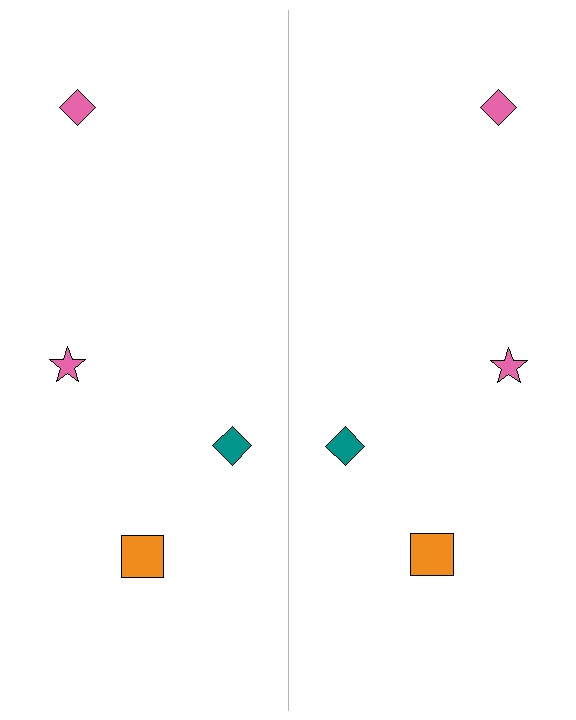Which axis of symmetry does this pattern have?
The pattern has a vertical axis of symmetry running through the center of the image.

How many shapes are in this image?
There are 8 shapes in this image.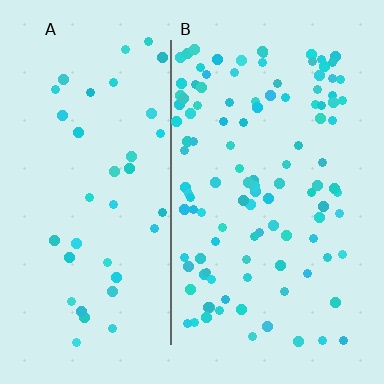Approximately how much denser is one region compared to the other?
Approximately 2.8× — region B over region A.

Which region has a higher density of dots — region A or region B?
B (the right).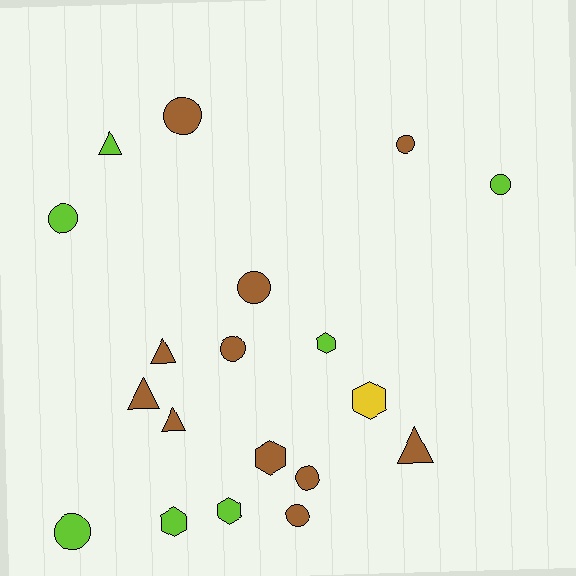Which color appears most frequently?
Brown, with 11 objects.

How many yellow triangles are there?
There are no yellow triangles.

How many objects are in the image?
There are 19 objects.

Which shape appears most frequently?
Circle, with 9 objects.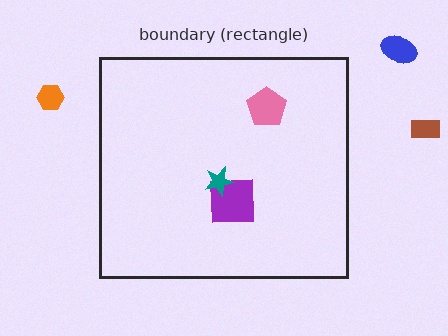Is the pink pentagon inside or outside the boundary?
Inside.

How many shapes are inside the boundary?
3 inside, 3 outside.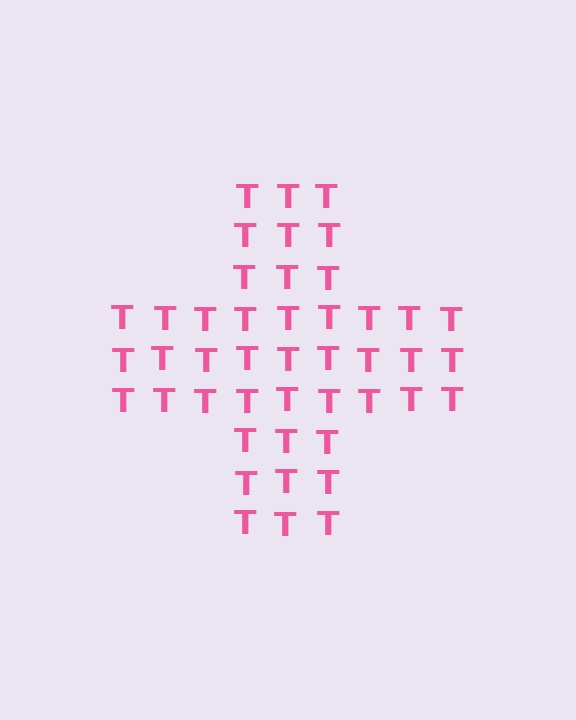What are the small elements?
The small elements are letter T's.